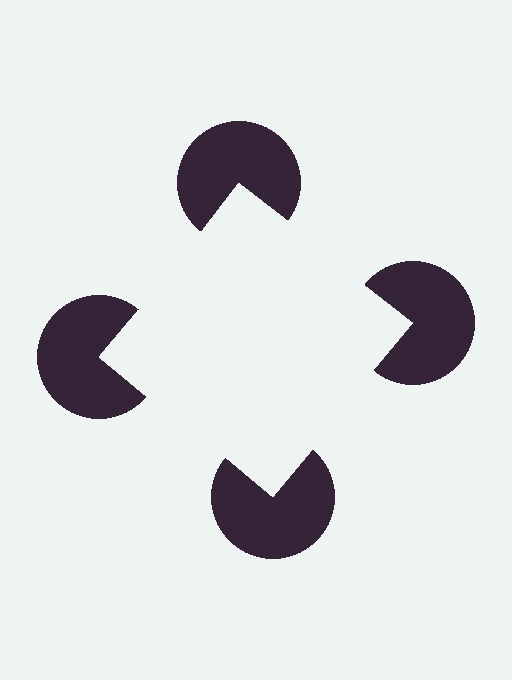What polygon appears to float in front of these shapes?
An illusory square — its edges are inferred from the aligned wedge cuts in the pac-man discs, not physically drawn.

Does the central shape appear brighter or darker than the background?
It typically appears slightly brighter than the background, even though no actual brightness change is drawn.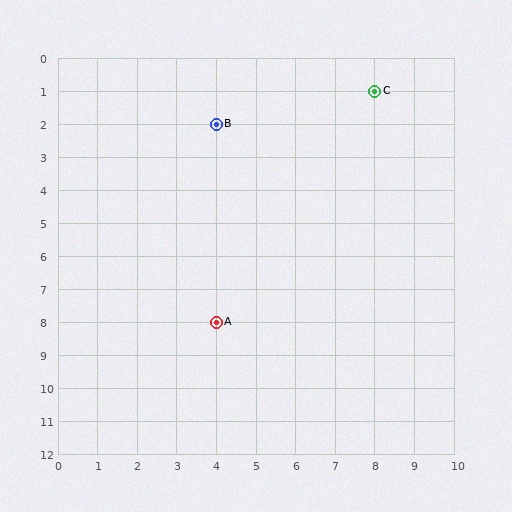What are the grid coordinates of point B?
Point B is at grid coordinates (4, 2).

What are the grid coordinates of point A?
Point A is at grid coordinates (4, 8).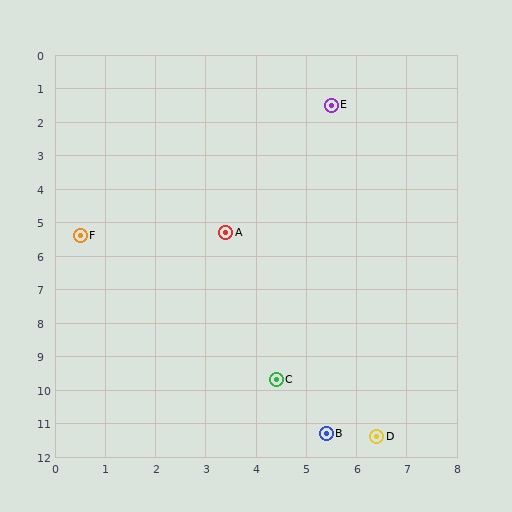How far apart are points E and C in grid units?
Points E and C are about 8.3 grid units apart.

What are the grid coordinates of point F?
Point F is at approximately (0.5, 5.4).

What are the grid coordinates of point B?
Point B is at approximately (5.4, 11.3).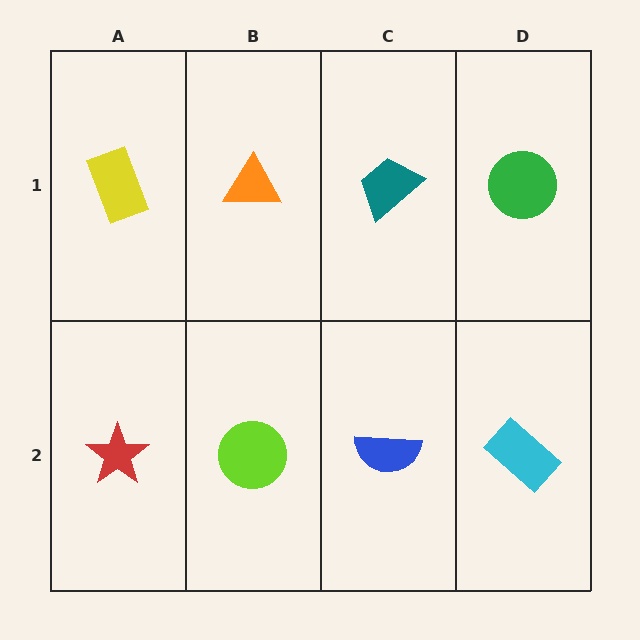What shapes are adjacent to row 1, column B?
A lime circle (row 2, column B), a yellow rectangle (row 1, column A), a teal trapezoid (row 1, column C).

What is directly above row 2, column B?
An orange triangle.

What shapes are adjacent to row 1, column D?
A cyan rectangle (row 2, column D), a teal trapezoid (row 1, column C).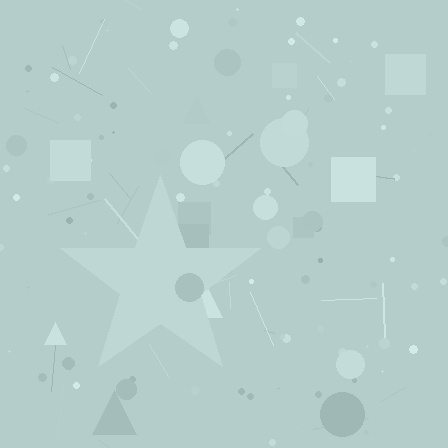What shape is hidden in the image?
A star is hidden in the image.